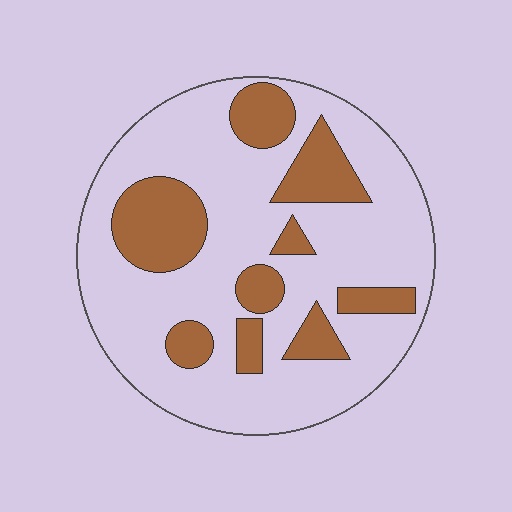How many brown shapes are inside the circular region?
9.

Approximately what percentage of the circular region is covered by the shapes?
Approximately 25%.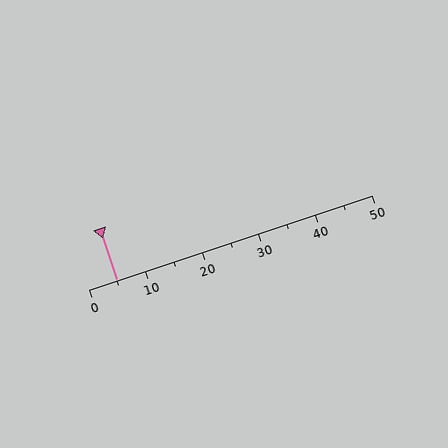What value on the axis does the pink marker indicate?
The marker indicates approximately 5.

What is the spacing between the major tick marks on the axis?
The major ticks are spaced 10 apart.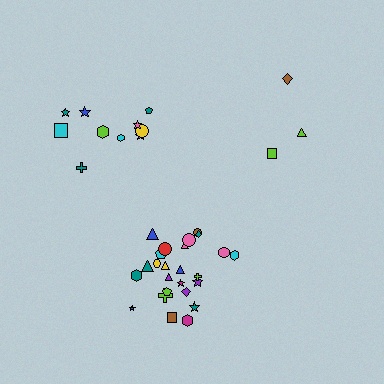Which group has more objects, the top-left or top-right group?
The top-left group.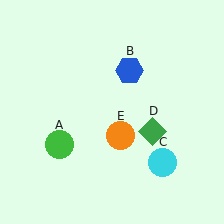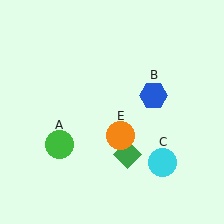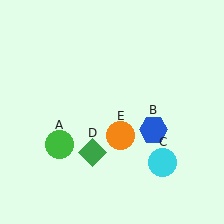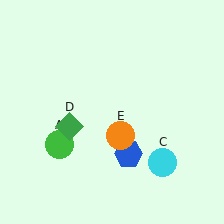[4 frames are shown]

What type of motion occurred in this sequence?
The blue hexagon (object B), green diamond (object D) rotated clockwise around the center of the scene.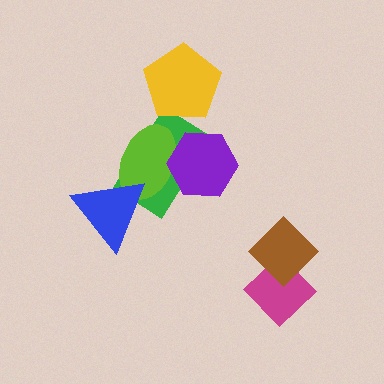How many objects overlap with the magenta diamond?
1 object overlaps with the magenta diamond.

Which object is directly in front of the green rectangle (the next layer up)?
The lime ellipse is directly in front of the green rectangle.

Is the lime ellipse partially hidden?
Yes, it is partially covered by another shape.